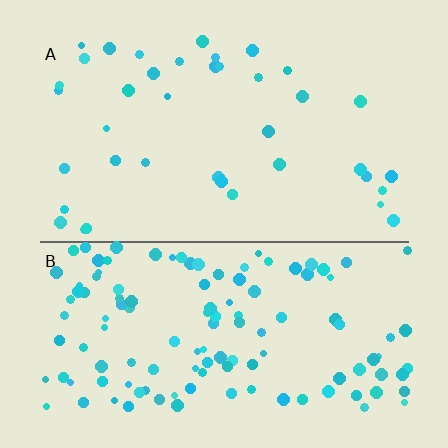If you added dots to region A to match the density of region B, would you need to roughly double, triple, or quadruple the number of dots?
Approximately triple.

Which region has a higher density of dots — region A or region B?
B (the bottom).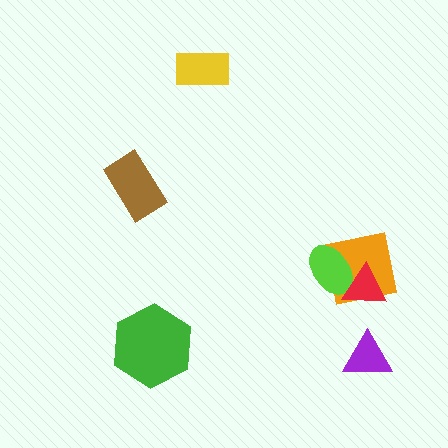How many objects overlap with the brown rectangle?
0 objects overlap with the brown rectangle.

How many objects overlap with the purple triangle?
0 objects overlap with the purple triangle.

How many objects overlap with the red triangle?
2 objects overlap with the red triangle.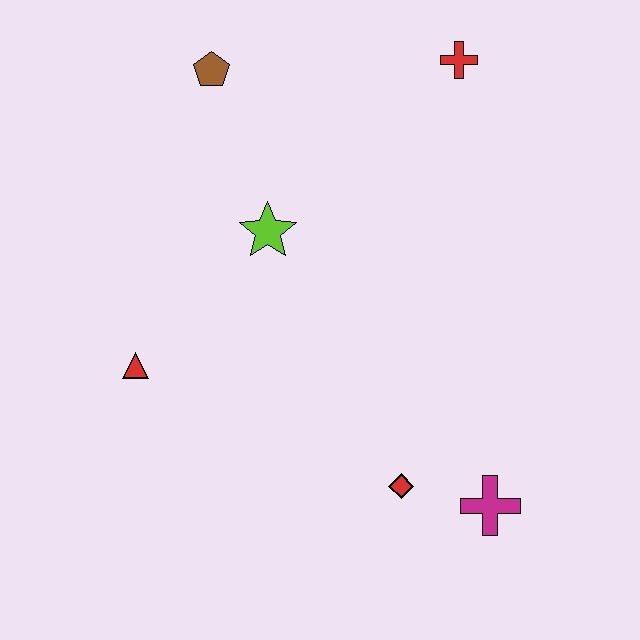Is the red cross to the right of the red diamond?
Yes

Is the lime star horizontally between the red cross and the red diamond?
No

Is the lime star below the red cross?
Yes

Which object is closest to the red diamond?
The magenta cross is closest to the red diamond.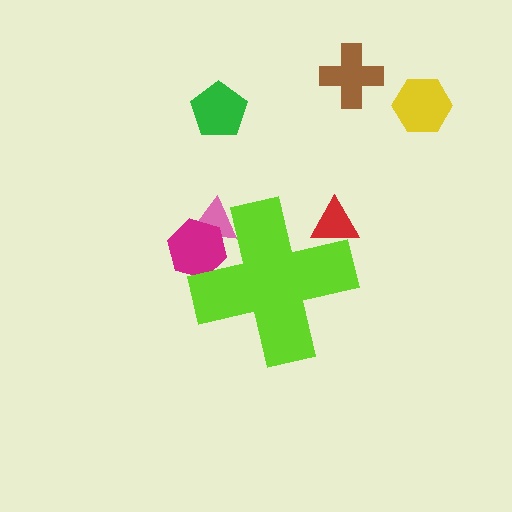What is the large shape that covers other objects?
A lime cross.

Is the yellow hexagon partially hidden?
No, the yellow hexagon is fully visible.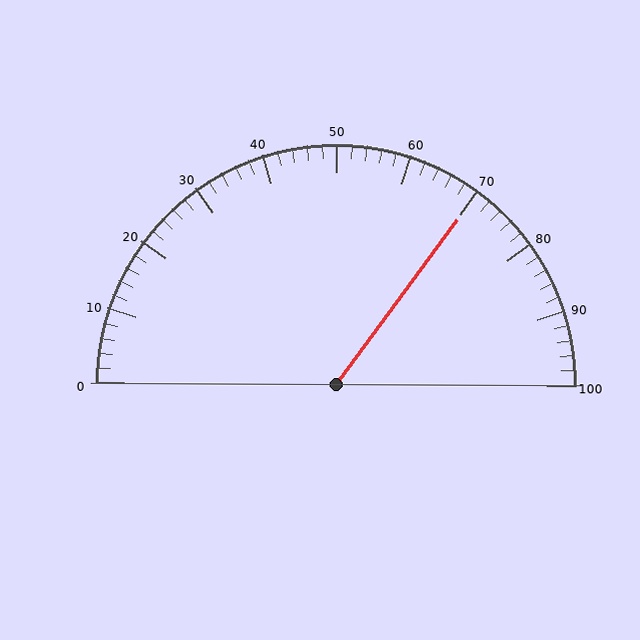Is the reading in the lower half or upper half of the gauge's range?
The reading is in the upper half of the range (0 to 100).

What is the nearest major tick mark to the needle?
The nearest major tick mark is 70.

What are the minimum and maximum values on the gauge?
The gauge ranges from 0 to 100.